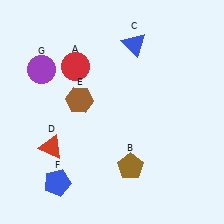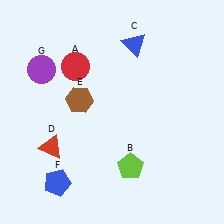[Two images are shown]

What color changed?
The pentagon (B) changed from brown in Image 1 to lime in Image 2.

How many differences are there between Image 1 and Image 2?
There is 1 difference between the two images.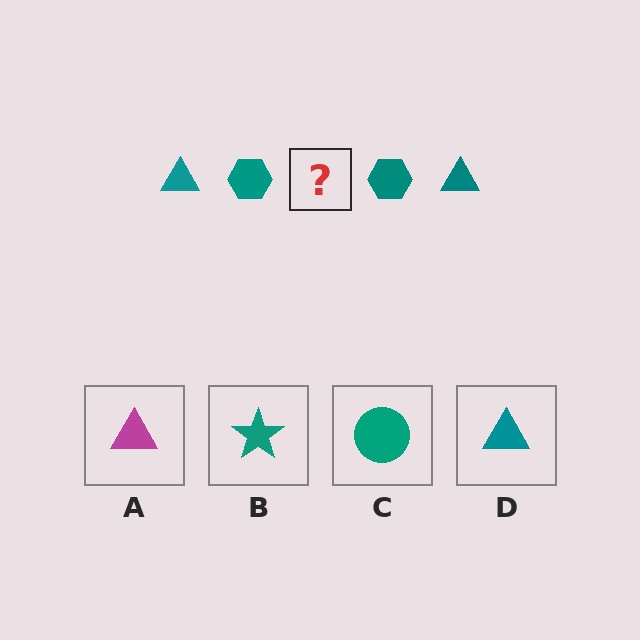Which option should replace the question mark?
Option D.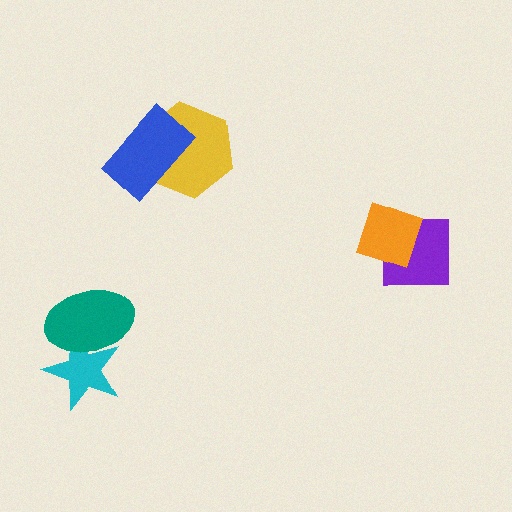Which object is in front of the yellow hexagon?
The blue rectangle is in front of the yellow hexagon.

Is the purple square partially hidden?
Yes, it is partially covered by another shape.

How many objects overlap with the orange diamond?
1 object overlaps with the orange diamond.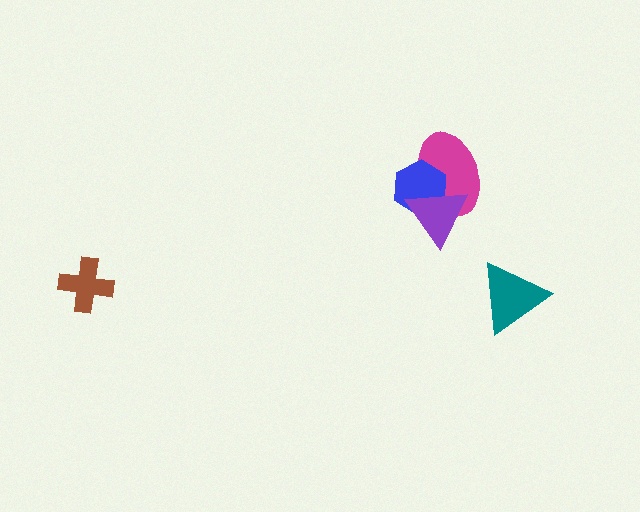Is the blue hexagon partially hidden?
Yes, it is partially covered by another shape.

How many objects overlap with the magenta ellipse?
2 objects overlap with the magenta ellipse.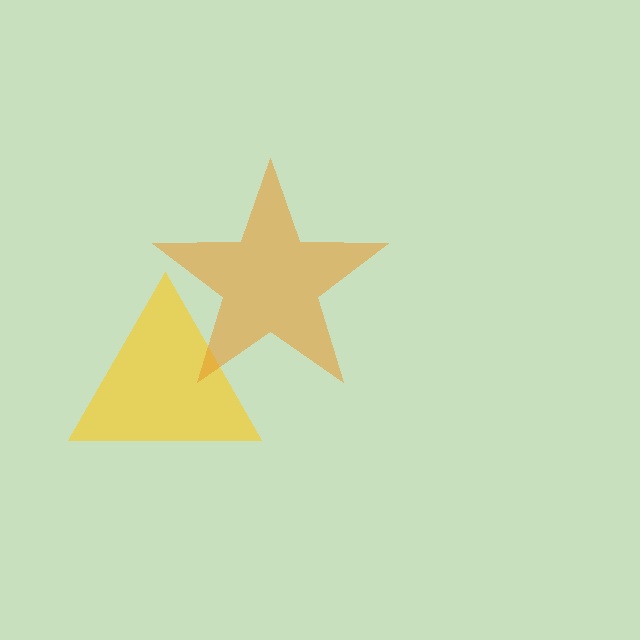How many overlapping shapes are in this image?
There are 2 overlapping shapes in the image.